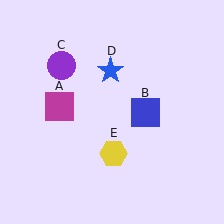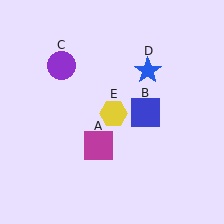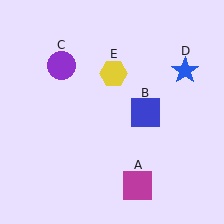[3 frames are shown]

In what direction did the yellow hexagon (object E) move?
The yellow hexagon (object E) moved up.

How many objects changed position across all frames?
3 objects changed position: magenta square (object A), blue star (object D), yellow hexagon (object E).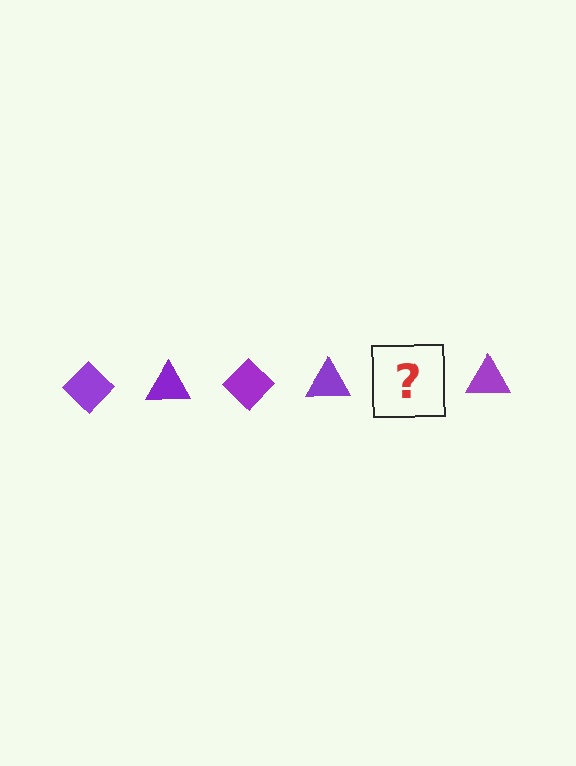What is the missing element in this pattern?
The missing element is a purple diamond.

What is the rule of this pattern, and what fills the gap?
The rule is that the pattern cycles through diamond, triangle shapes in purple. The gap should be filled with a purple diamond.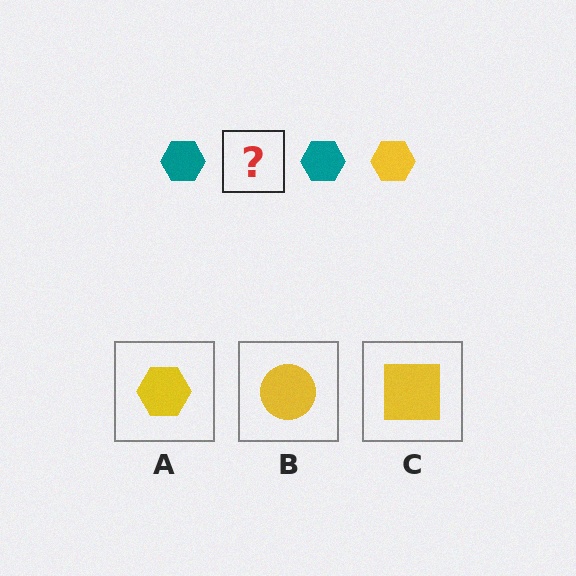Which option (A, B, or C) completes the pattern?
A.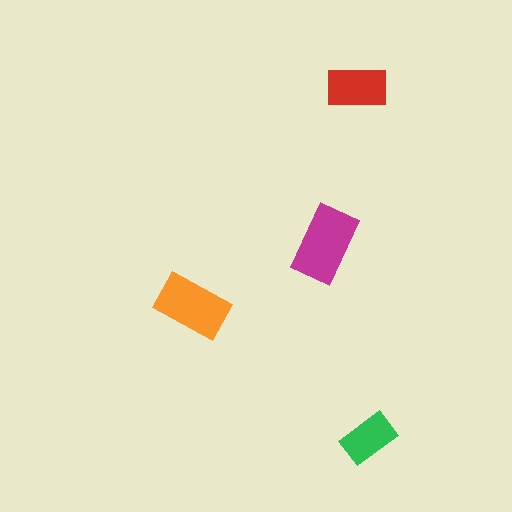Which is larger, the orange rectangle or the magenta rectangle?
The magenta one.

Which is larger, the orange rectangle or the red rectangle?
The orange one.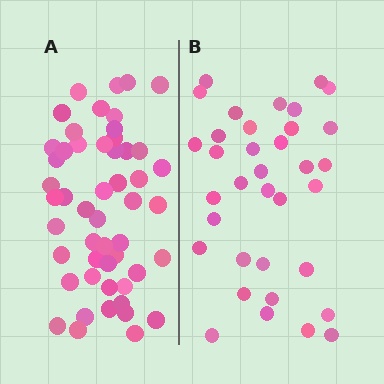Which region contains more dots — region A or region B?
Region A (the left region) has more dots.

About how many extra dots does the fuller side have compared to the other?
Region A has approximately 15 more dots than region B.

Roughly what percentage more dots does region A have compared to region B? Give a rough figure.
About 45% more.